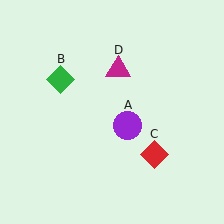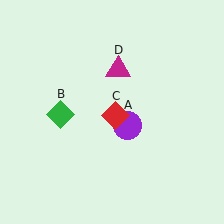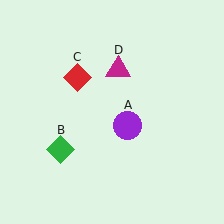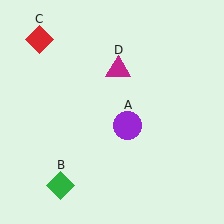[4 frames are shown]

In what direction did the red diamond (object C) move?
The red diamond (object C) moved up and to the left.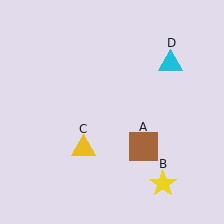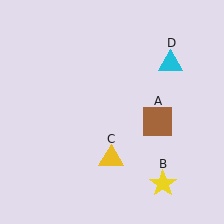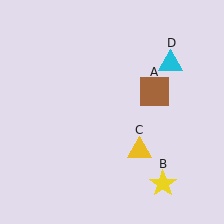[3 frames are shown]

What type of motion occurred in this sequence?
The brown square (object A), yellow triangle (object C) rotated counterclockwise around the center of the scene.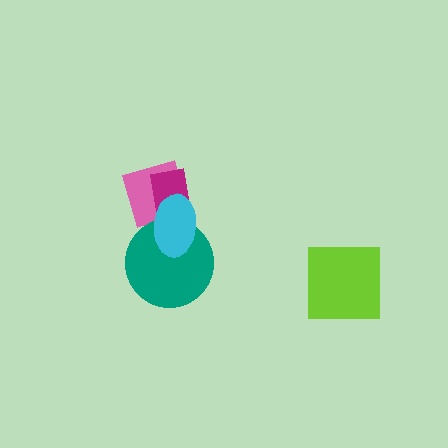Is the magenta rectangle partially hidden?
Yes, it is partially covered by another shape.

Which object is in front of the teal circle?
The cyan ellipse is in front of the teal circle.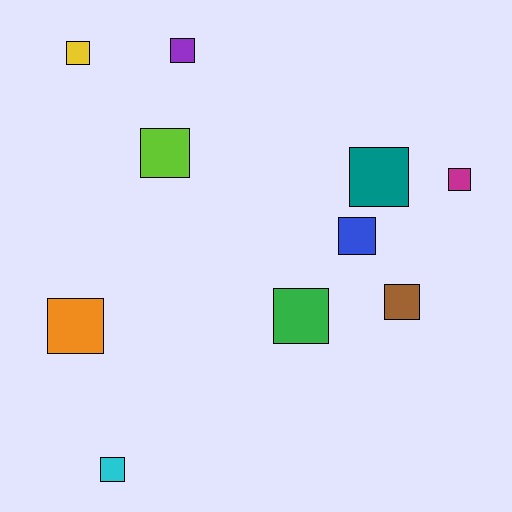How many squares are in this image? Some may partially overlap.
There are 10 squares.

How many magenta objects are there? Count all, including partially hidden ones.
There is 1 magenta object.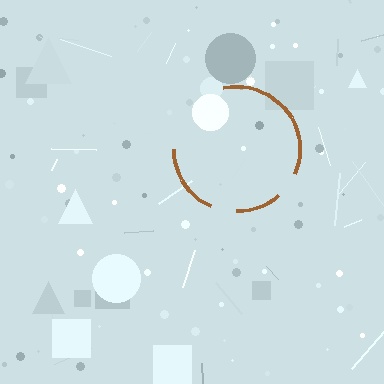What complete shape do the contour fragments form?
The contour fragments form a circle.